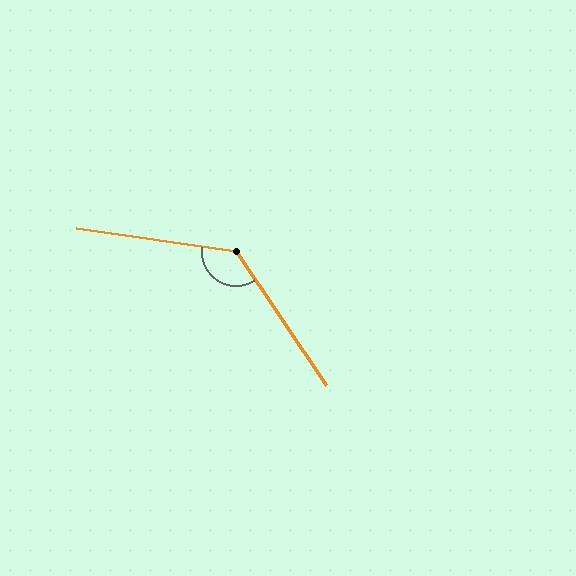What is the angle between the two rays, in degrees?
Approximately 132 degrees.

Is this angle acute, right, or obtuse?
It is obtuse.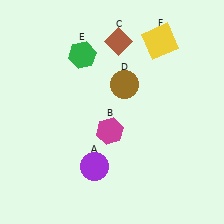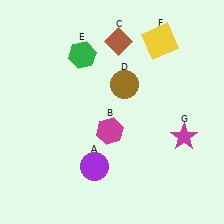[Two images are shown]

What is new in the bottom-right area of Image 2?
A magenta star (G) was added in the bottom-right area of Image 2.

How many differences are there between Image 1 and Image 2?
There is 1 difference between the two images.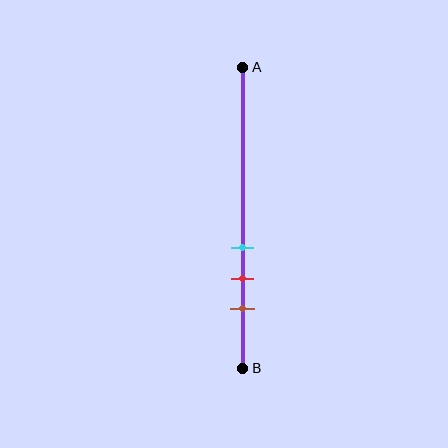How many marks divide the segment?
There are 3 marks dividing the segment.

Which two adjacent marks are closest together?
The cyan and red marks are the closest adjacent pair.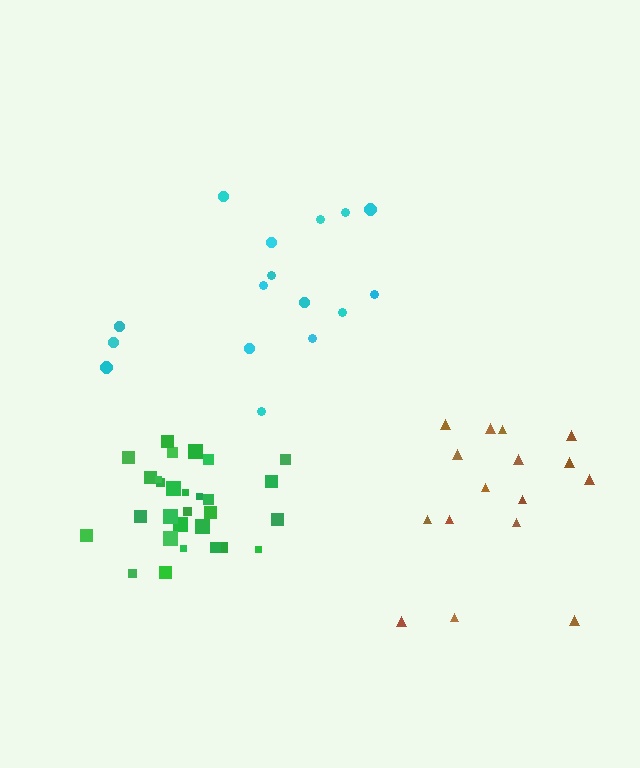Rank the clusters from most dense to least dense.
green, brown, cyan.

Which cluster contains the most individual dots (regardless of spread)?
Green (30).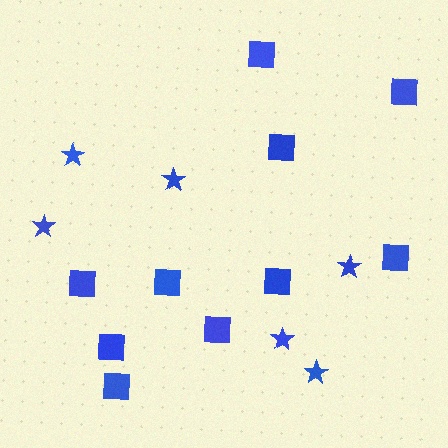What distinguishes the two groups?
There are 2 groups: one group of stars (6) and one group of squares (10).